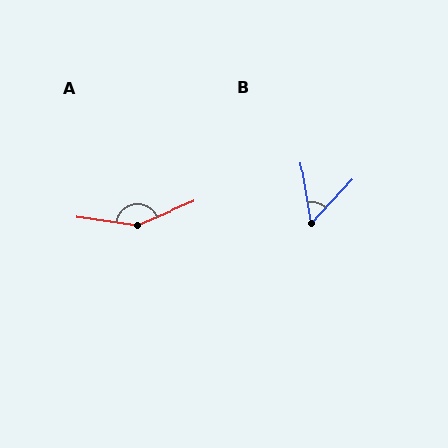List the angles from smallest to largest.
B (52°), A (149°).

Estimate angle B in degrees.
Approximately 52 degrees.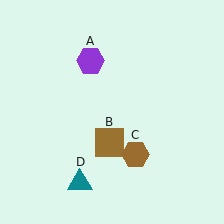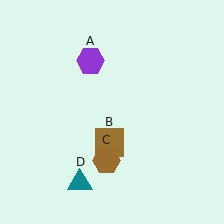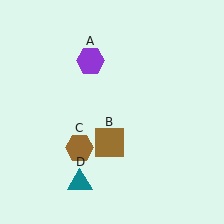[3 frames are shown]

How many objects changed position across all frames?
1 object changed position: brown hexagon (object C).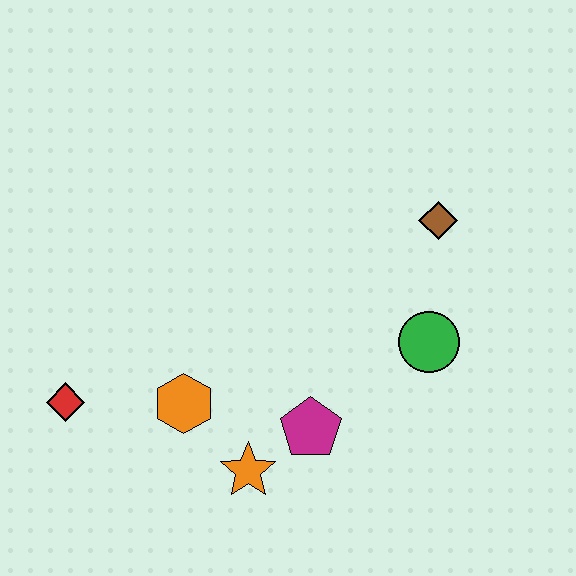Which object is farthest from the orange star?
The brown diamond is farthest from the orange star.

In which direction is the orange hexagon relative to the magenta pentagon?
The orange hexagon is to the left of the magenta pentagon.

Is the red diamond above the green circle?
No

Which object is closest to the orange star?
The magenta pentagon is closest to the orange star.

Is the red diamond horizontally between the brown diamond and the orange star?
No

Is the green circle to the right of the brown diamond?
No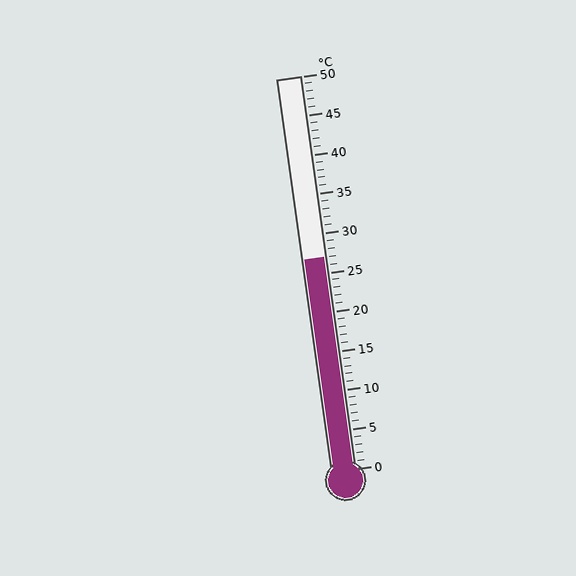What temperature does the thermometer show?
The thermometer shows approximately 27°C.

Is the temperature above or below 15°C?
The temperature is above 15°C.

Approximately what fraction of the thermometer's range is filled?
The thermometer is filled to approximately 55% of its range.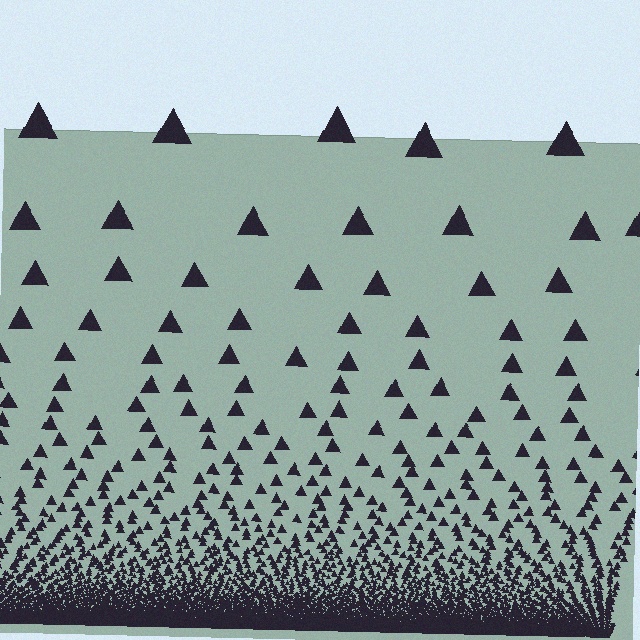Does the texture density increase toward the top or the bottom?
Density increases toward the bottom.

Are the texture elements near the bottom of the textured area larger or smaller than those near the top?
Smaller. The gradient is inverted — elements near the bottom are smaller and denser.